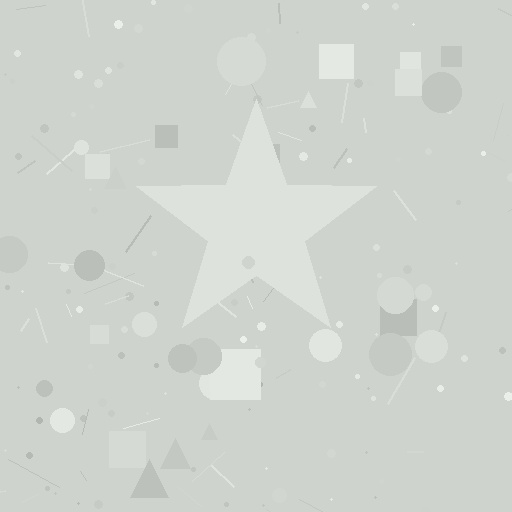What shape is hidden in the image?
A star is hidden in the image.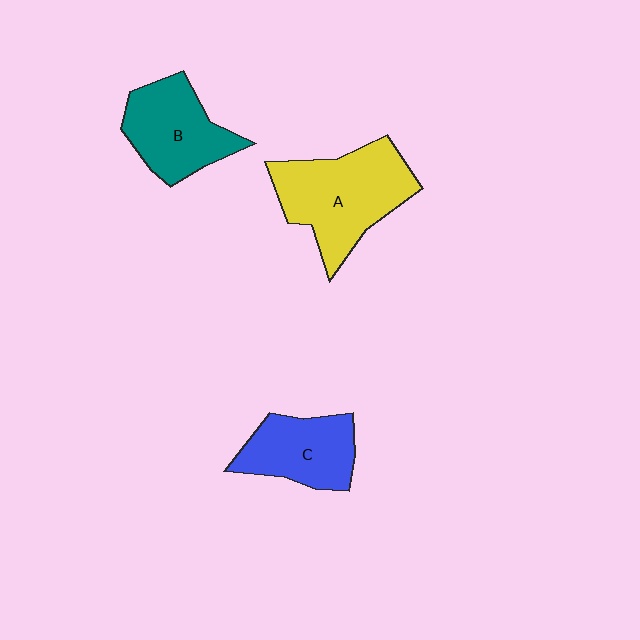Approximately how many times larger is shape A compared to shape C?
Approximately 1.5 times.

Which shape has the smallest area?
Shape C (blue).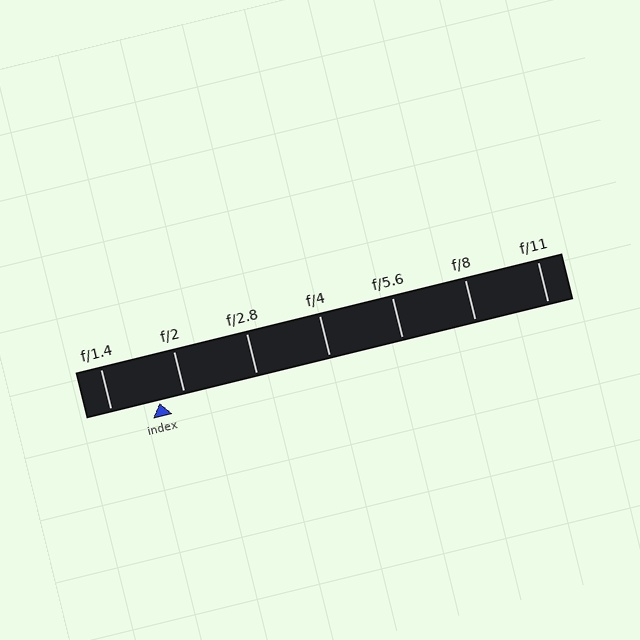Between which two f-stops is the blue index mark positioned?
The index mark is between f/1.4 and f/2.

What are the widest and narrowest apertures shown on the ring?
The widest aperture shown is f/1.4 and the narrowest is f/11.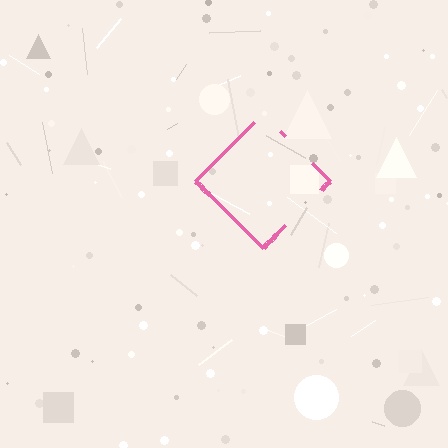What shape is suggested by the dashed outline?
The dashed outline suggests a diamond.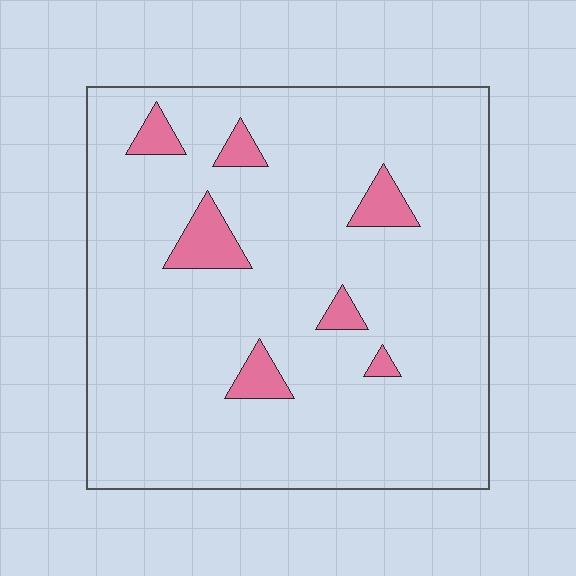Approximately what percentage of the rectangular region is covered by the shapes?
Approximately 10%.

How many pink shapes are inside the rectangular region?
7.